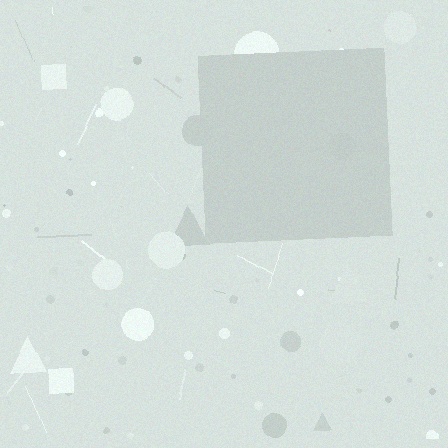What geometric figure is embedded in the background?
A square is embedded in the background.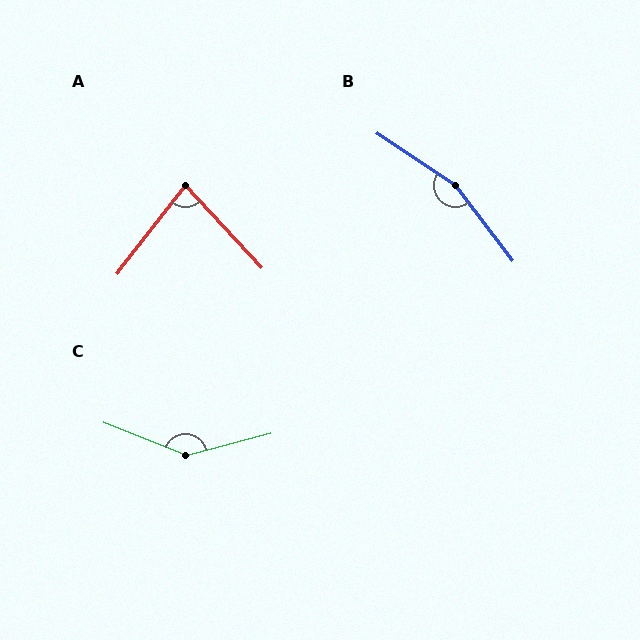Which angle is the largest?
B, at approximately 161 degrees.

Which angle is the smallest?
A, at approximately 81 degrees.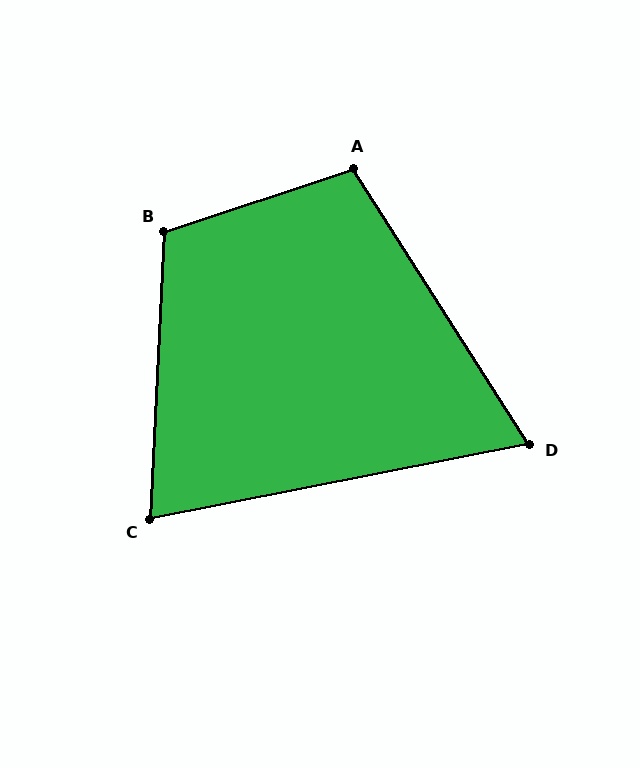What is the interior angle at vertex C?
Approximately 76 degrees (acute).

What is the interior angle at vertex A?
Approximately 104 degrees (obtuse).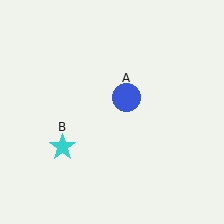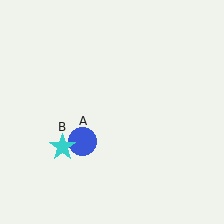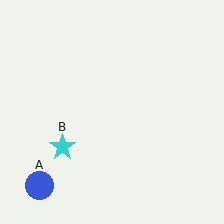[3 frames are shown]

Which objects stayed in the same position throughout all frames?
Cyan star (object B) remained stationary.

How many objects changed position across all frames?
1 object changed position: blue circle (object A).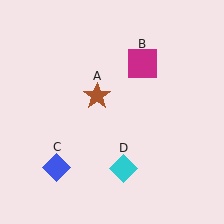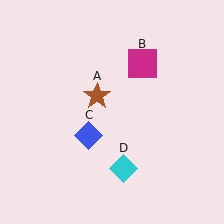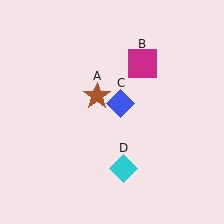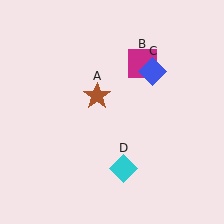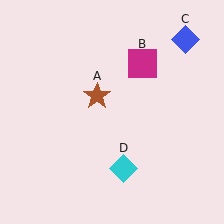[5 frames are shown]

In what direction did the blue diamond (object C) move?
The blue diamond (object C) moved up and to the right.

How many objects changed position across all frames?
1 object changed position: blue diamond (object C).